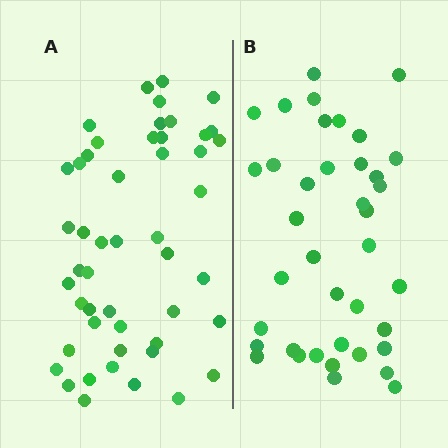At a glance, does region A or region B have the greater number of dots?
Region A (the left region) has more dots.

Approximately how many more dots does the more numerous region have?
Region A has roughly 10 or so more dots than region B.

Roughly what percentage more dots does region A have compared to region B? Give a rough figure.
About 25% more.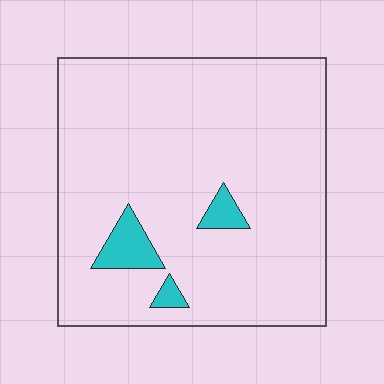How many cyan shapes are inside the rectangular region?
3.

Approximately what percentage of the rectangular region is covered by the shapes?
Approximately 5%.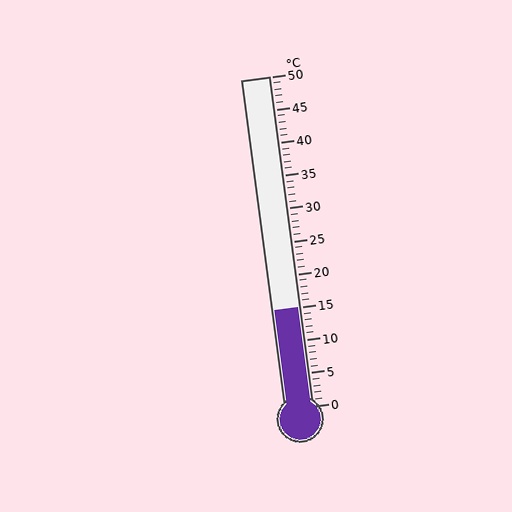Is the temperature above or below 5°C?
The temperature is above 5°C.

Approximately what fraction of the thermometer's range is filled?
The thermometer is filled to approximately 30% of its range.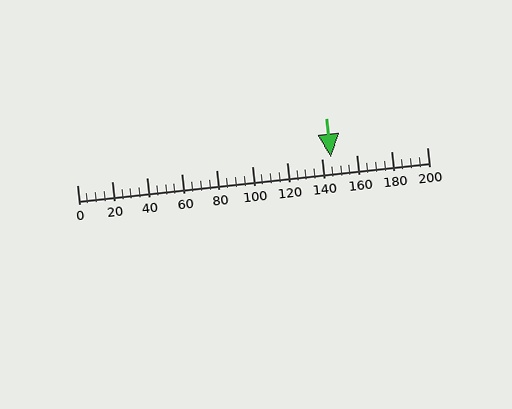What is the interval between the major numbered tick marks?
The major tick marks are spaced 20 units apart.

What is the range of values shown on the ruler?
The ruler shows values from 0 to 200.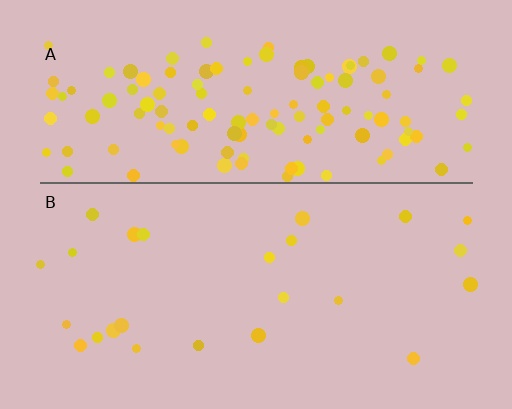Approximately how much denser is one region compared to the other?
Approximately 5.0× — region A over region B.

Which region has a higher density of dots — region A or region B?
A (the top).